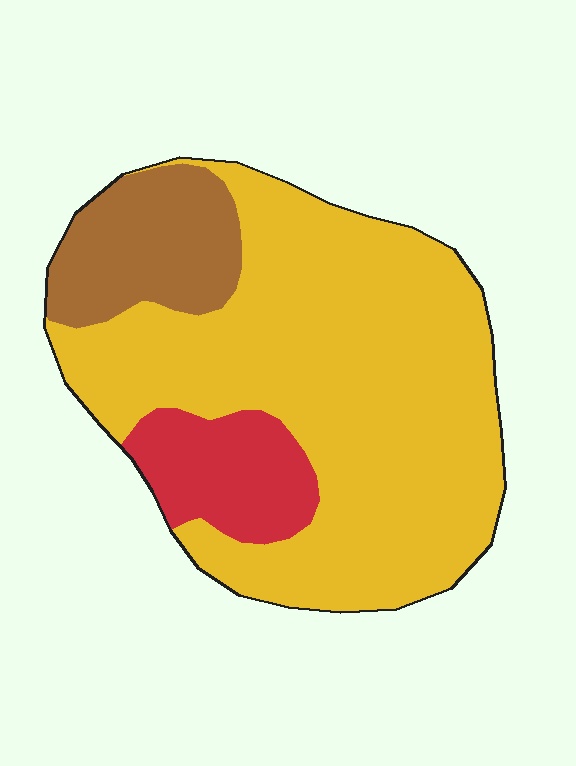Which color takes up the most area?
Yellow, at roughly 70%.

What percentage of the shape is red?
Red covers 13% of the shape.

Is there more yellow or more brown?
Yellow.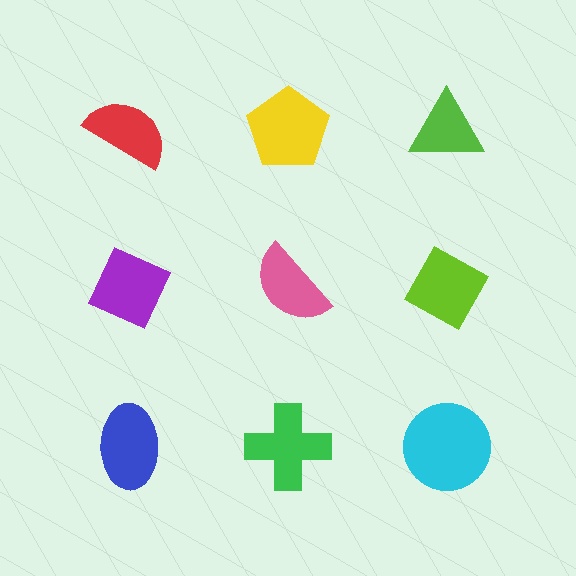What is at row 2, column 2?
A pink semicircle.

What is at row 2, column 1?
A purple diamond.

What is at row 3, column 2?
A green cross.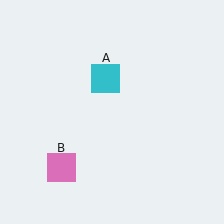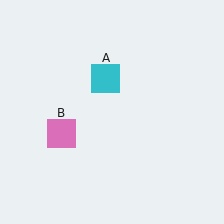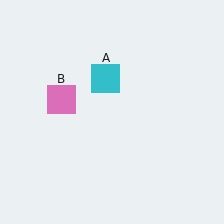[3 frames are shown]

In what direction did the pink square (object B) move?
The pink square (object B) moved up.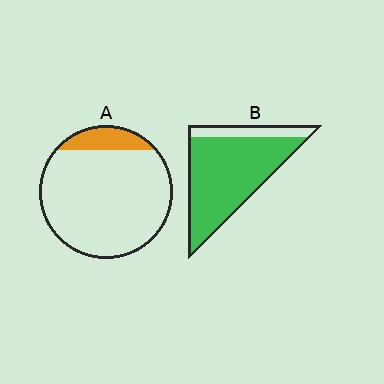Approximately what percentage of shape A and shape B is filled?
A is approximately 15% and B is approximately 85%.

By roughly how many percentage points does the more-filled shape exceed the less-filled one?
By roughly 70 percentage points (B over A).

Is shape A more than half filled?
No.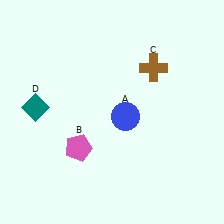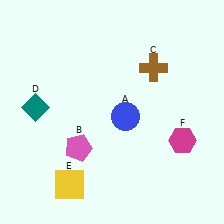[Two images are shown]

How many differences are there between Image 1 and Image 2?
There are 2 differences between the two images.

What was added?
A yellow square (E), a magenta hexagon (F) were added in Image 2.